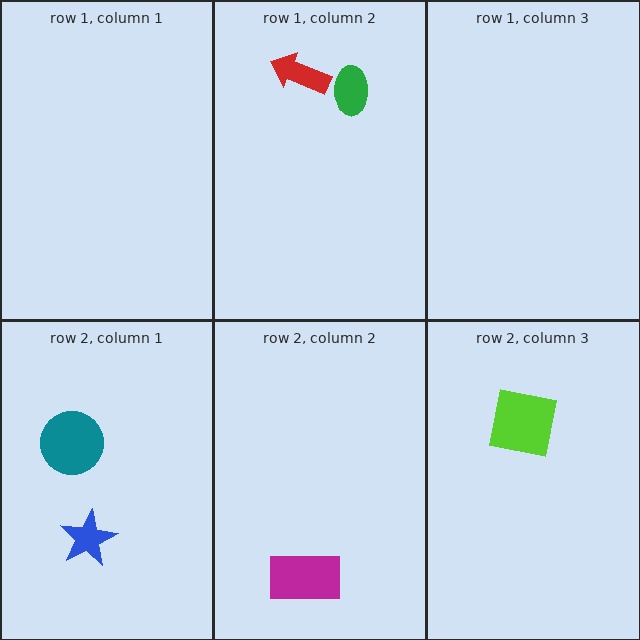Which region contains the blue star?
The row 2, column 1 region.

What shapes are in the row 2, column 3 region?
The lime square.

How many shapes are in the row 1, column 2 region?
2.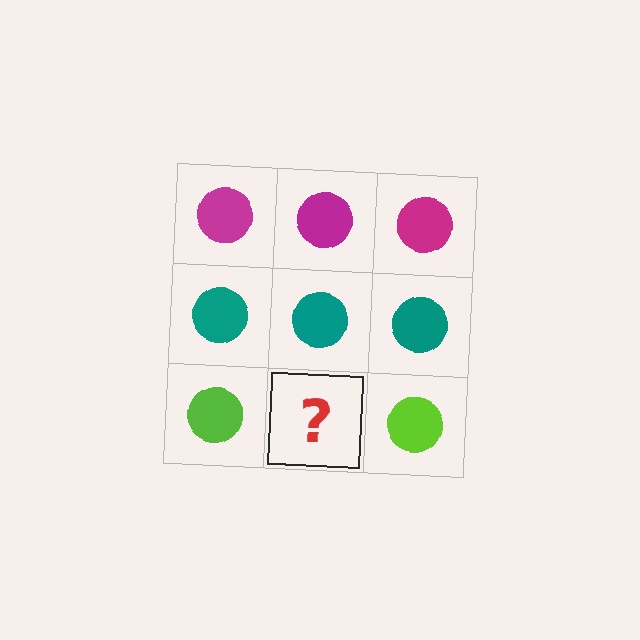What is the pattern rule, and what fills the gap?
The rule is that each row has a consistent color. The gap should be filled with a lime circle.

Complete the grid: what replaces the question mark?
The question mark should be replaced with a lime circle.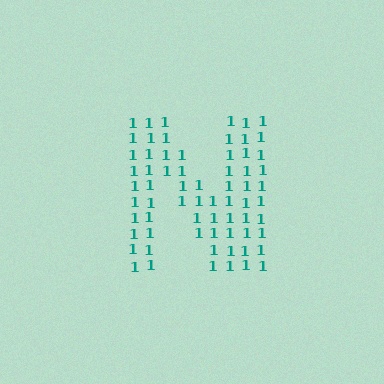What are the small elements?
The small elements are digit 1's.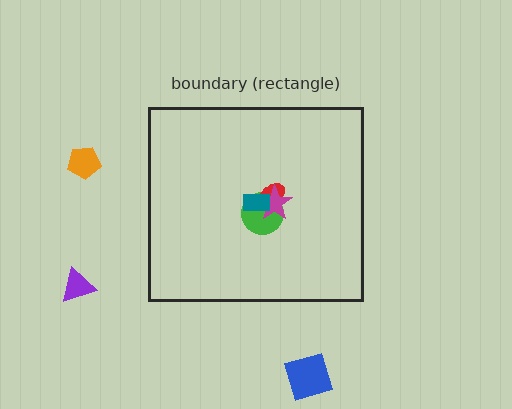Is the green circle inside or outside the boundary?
Inside.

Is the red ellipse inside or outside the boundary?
Inside.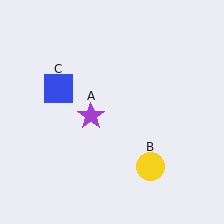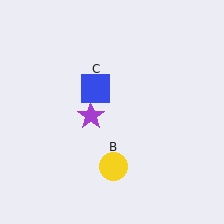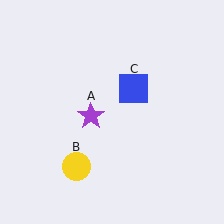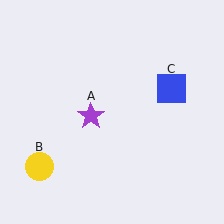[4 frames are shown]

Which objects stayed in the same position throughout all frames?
Purple star (object A) remained stationary.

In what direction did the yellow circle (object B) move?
The yellow circle (object B) moved left.